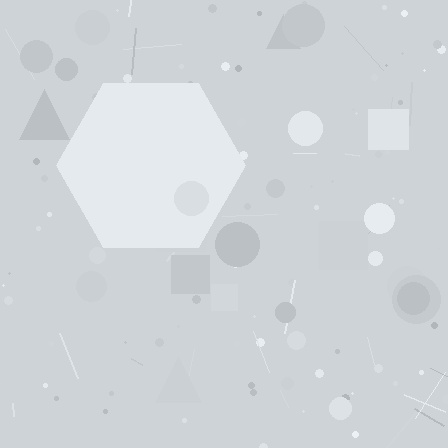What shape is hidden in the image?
A hexagon is hidden in the image.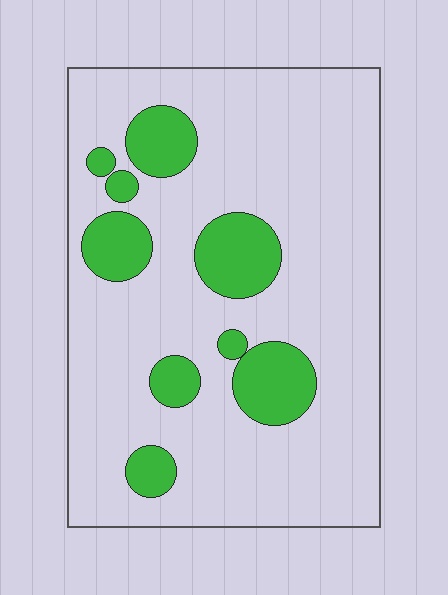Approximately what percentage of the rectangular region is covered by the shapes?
Approximately 20%.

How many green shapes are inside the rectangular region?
9.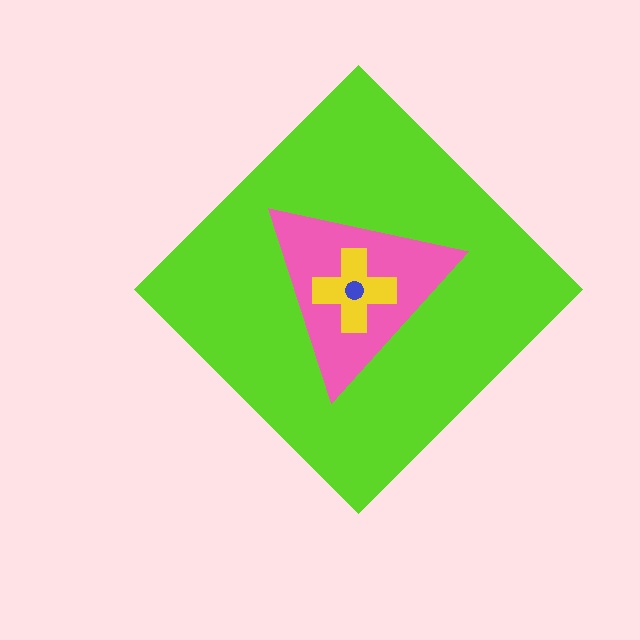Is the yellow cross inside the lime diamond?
Yes.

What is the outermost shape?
The lime diamond.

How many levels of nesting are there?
4.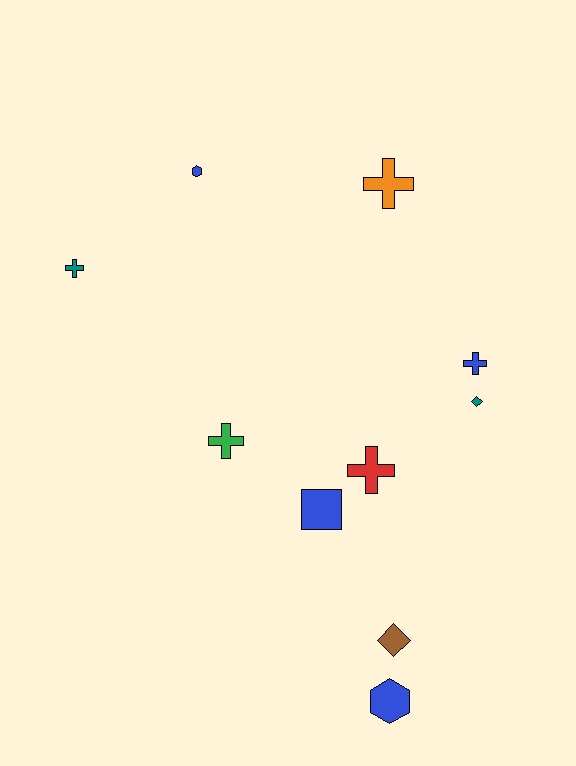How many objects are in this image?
There are 10 objects.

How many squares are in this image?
There is 1 square.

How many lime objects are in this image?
There are no lime objects.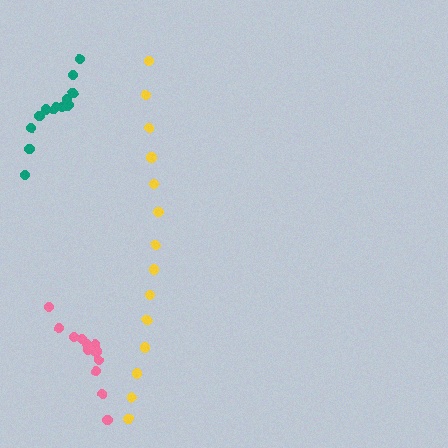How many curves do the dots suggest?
There are 3 distinct paths.